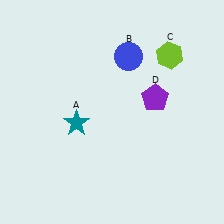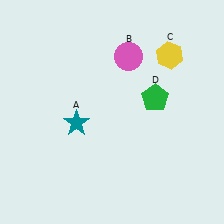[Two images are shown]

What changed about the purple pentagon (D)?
In Image 1, D is purple. In Image 2, it changed to green.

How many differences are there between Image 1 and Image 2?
There are 3 differences between the two images.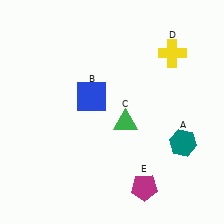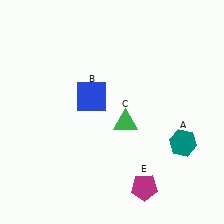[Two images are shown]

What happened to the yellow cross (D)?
The yellow cross (D) was removed in Image 2. It was in the top-right area of Image 1.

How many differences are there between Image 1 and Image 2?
There is 1 difference between the two images.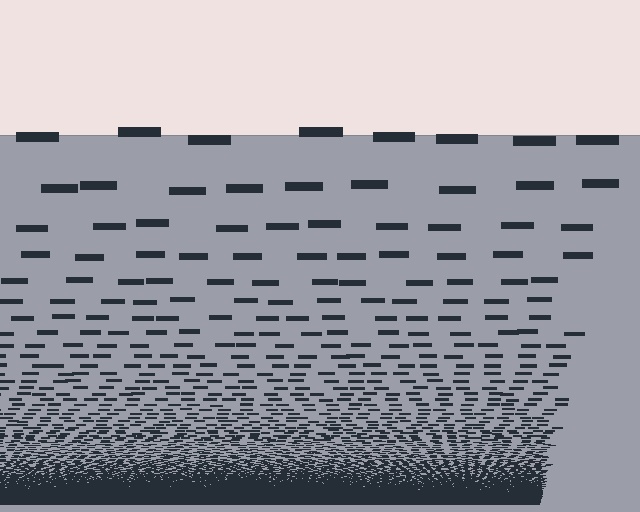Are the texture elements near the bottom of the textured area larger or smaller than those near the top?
Smaller. The gradient is inverted — elements near the bottom are smaller and denser.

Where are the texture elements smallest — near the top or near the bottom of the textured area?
Near the bottom.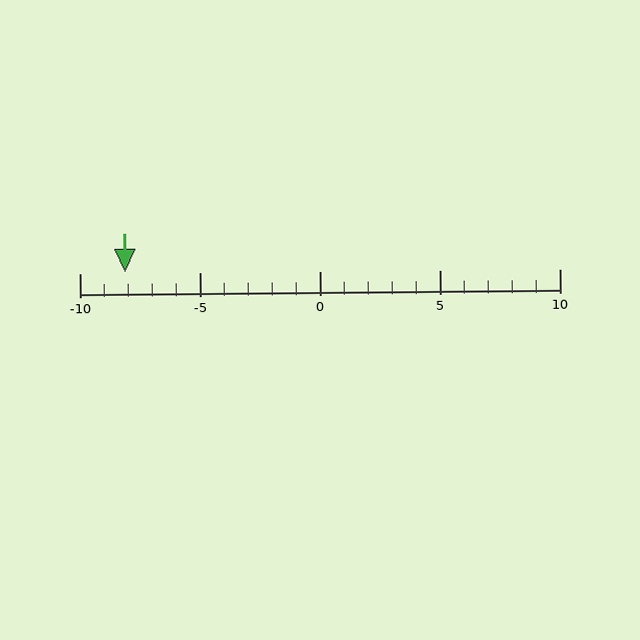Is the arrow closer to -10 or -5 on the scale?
The arrow is closer to -10.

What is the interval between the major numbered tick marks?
The major tick marks are spaced 5 units apart.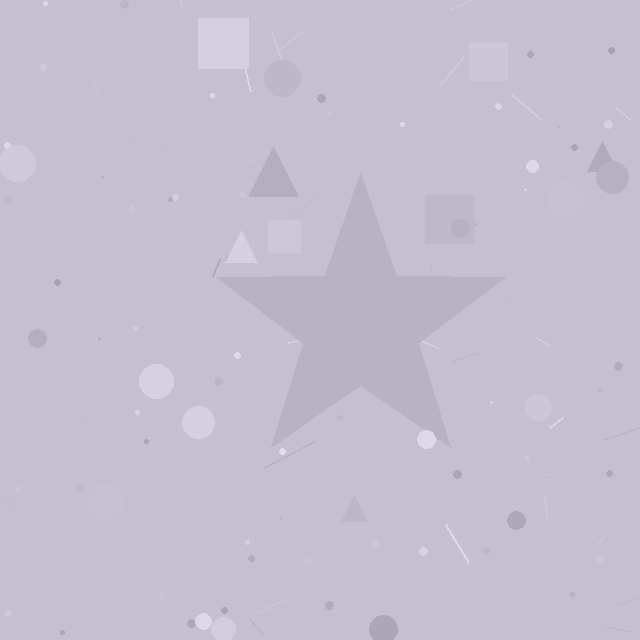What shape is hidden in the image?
A star is hidden in the image.